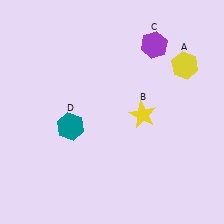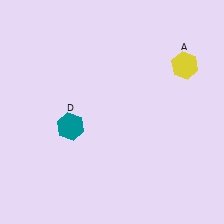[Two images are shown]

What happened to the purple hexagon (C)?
The purple hexagon (C) was removed in Image 2. It was in the top-right area of Image 1.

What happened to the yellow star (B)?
The yellow star (B) was removed in Image 2. It was in the bottom-right area of Image 1.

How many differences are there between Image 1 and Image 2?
There are 2 differences between the two images.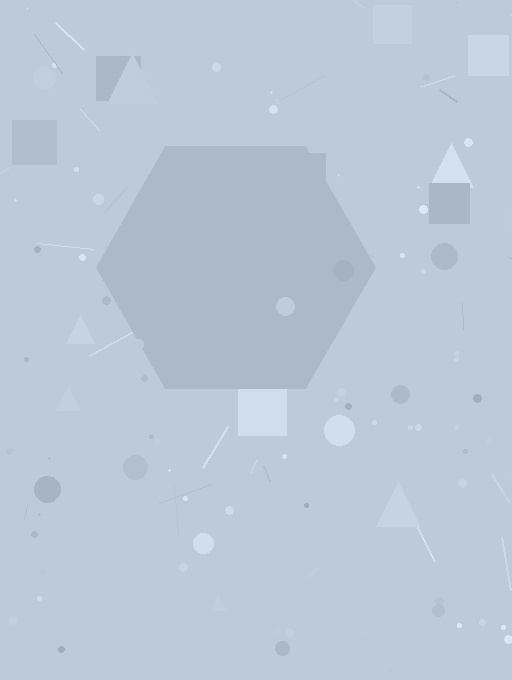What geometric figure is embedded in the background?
A hexagon is embedded in the background.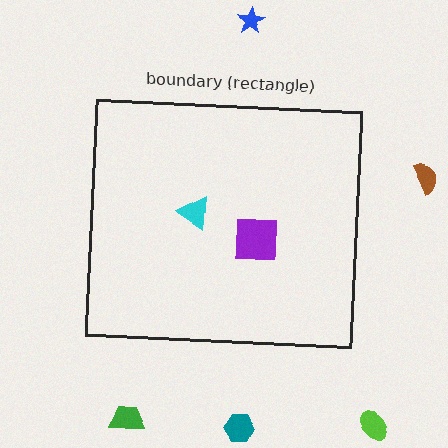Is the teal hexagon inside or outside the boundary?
Outside.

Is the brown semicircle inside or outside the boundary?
Outside.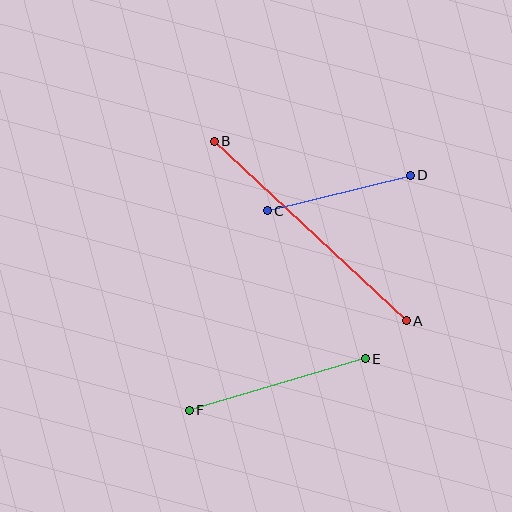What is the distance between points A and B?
The distance is approximately 263 pixels.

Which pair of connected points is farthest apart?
Points A and B are farthest apart.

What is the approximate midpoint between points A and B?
The midpoint is at approximately (310, 231) pixels.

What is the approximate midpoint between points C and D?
The midpoint is at approximately (339, 193) pixels.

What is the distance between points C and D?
The distance is approximately 148 pixels.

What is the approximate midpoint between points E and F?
The midpoint is at approximately (277, 385) pixels.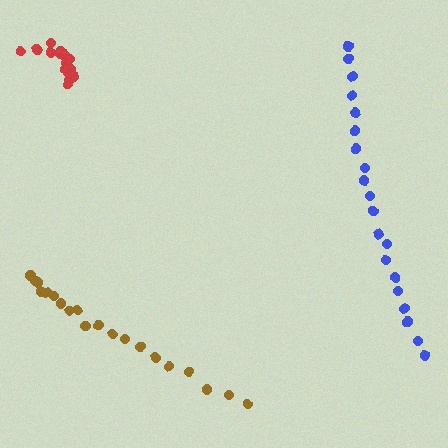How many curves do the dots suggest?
There are 3 distinct paths.